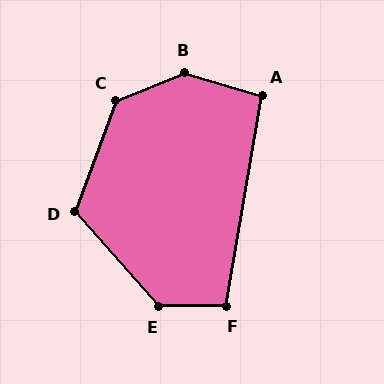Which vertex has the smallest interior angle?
A, at approximately 97 degrees.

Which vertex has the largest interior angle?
B, at approximately 142 degrees.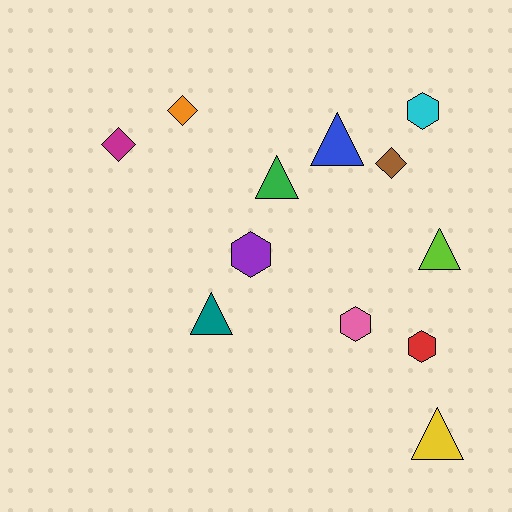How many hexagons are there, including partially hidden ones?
There are 4 hexagons.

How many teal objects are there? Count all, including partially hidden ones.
There is 1 teal object.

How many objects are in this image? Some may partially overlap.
There are 12 objects.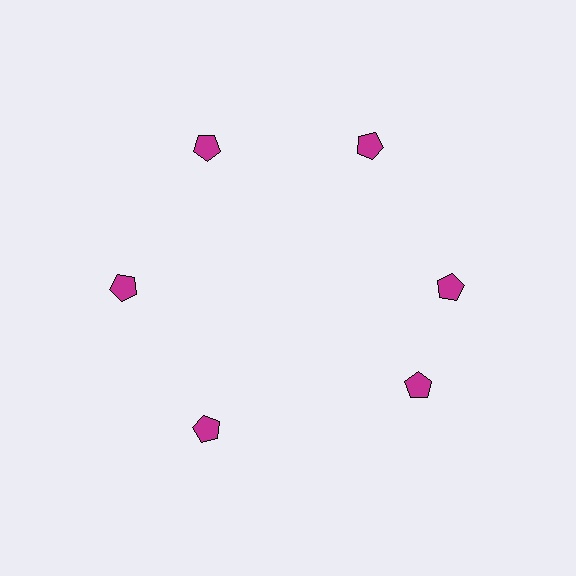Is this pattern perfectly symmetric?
No. The 6 magenta pentagons are arranged in a ring, but one element near the 5 o'clock position is rotated out of alignment along the ring, breaking the 6-fold rotational symmetry.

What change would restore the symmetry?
The symmetry would be restored by rotating it back into even spacing with its neighbors so that all 6 pentagons sit at equal angles and equal distance from the center.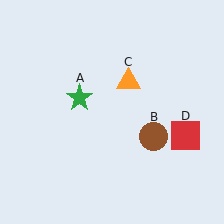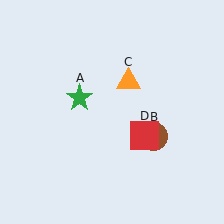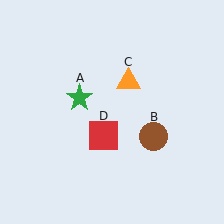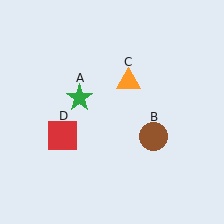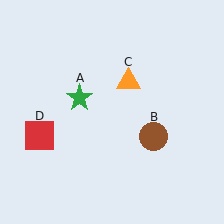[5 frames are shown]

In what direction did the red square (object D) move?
The red square (object D) moved left.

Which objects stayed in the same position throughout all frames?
Green star (object A) and brown circle (object B) and orange triangle (object C) remained stationary.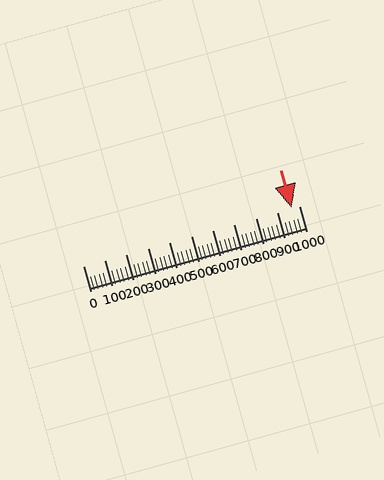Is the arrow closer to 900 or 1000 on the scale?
The arrow is closer to 1000.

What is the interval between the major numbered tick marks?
The major tick marks are spaced 100 units apart.